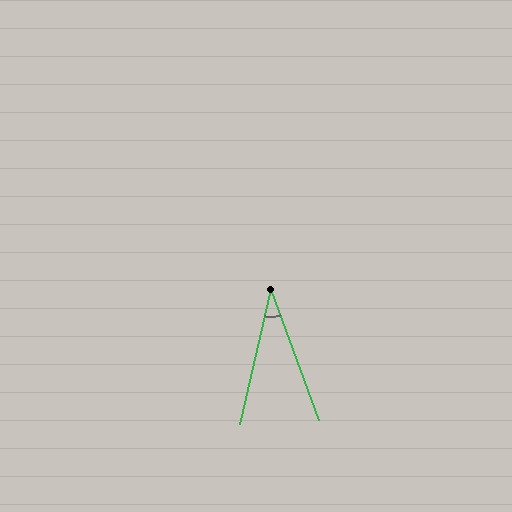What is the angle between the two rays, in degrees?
Approximately 33 degrees.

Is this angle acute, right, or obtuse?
It is acute.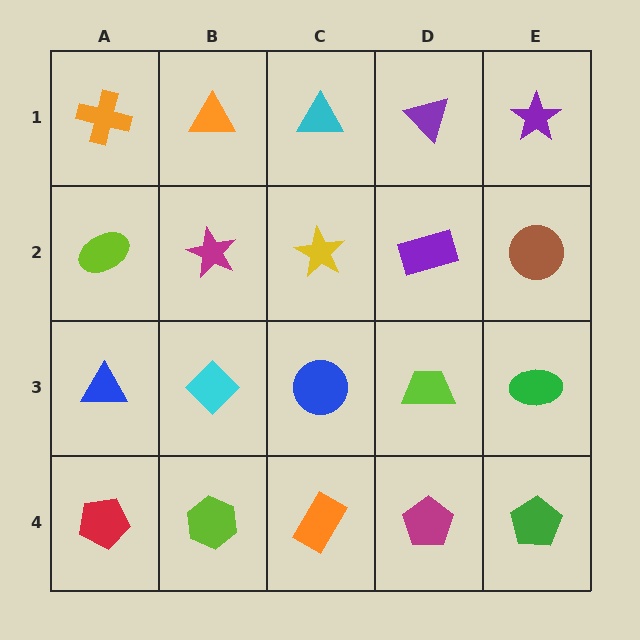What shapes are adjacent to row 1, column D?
A purple rectangle (row 2, column D), a cyan triangle (row 1, column C), a purple star (row 1, column E).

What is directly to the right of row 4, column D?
A green pentagon.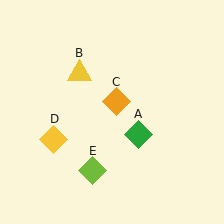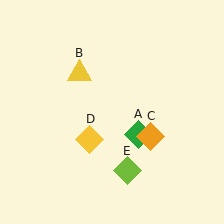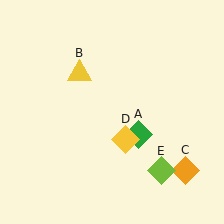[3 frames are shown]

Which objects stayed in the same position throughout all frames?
Green diamond (object A) and yellow triangle (object B) remained stationary.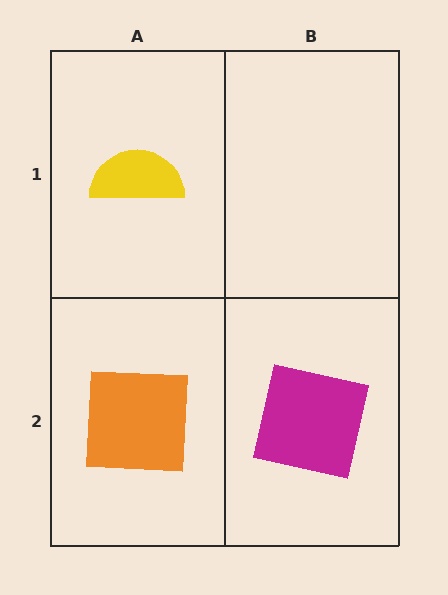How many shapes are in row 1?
1 shape.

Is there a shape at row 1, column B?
No, that cell is empty.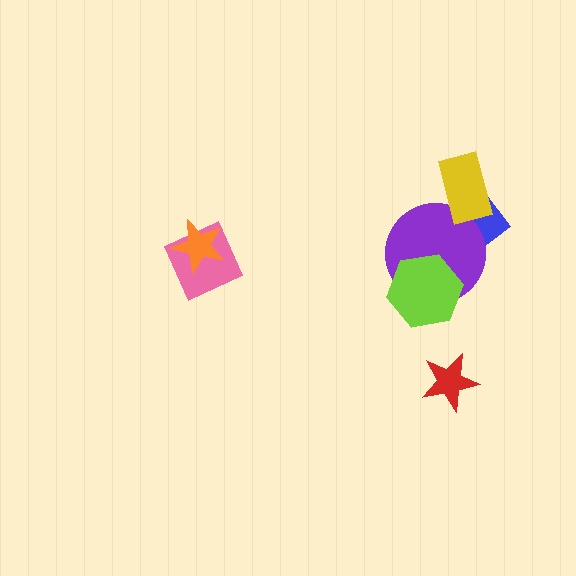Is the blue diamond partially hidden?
Yes, it is partially covered by another shape.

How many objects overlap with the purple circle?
3 objects overlap with the purple circle.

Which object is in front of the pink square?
The orange star is in front of the pink square.